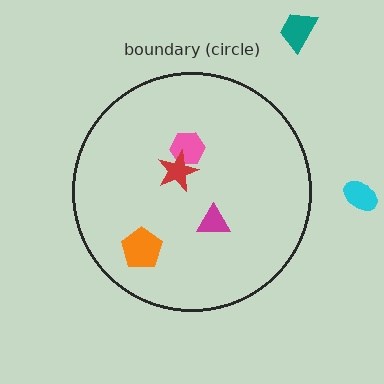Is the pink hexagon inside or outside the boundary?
Inside.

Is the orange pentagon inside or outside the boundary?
Inside.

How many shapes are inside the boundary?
4 inside, 2 outside.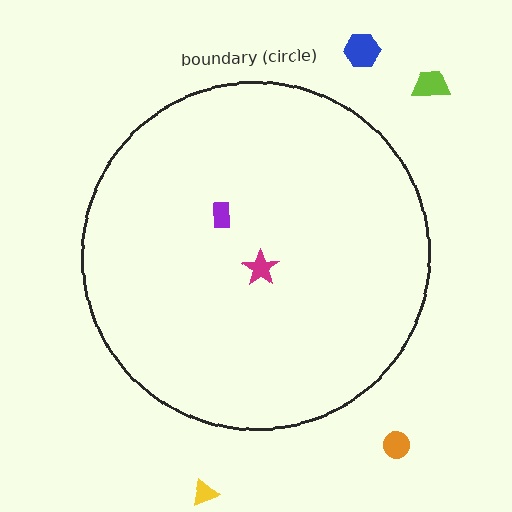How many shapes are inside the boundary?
2 inside, 4 outside.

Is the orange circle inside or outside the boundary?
Outside.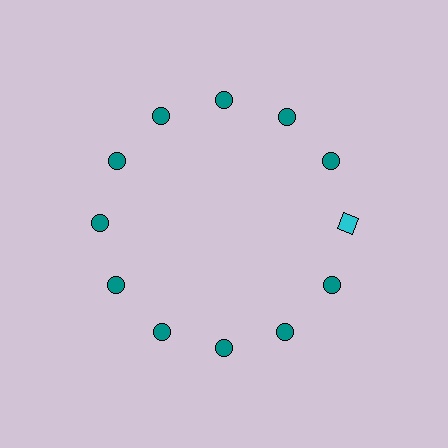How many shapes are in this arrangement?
There are 12 shapes arranged in a ring pattern.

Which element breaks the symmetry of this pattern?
The cyan square at roughly the 3 o'clock position breaks the symmetry. All other shapes are teal circles.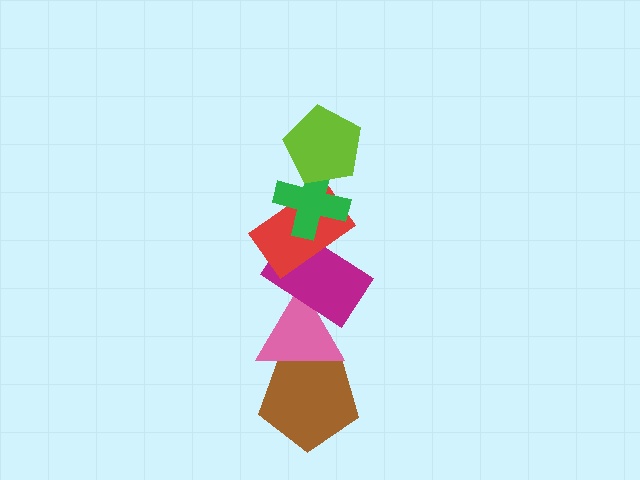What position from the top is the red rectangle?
The red rectangle is 3rd from the top.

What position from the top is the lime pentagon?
The lime pentagon is 1st from the top.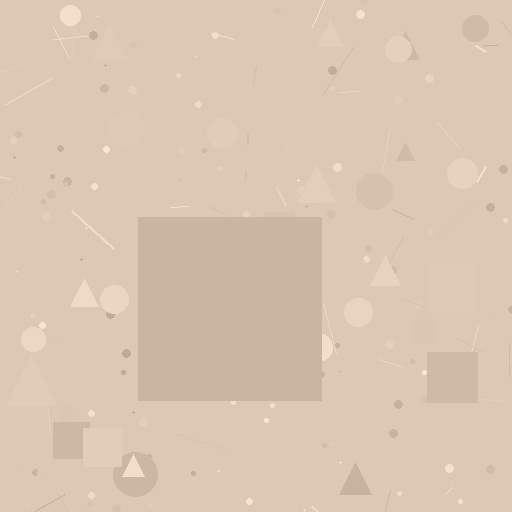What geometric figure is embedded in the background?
A square is embedded in the background.